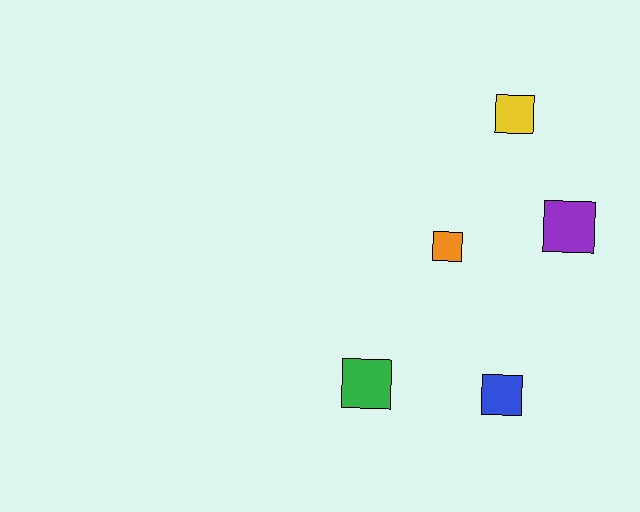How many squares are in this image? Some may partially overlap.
There are 5 squares.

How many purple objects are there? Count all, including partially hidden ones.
There is 1 purple object.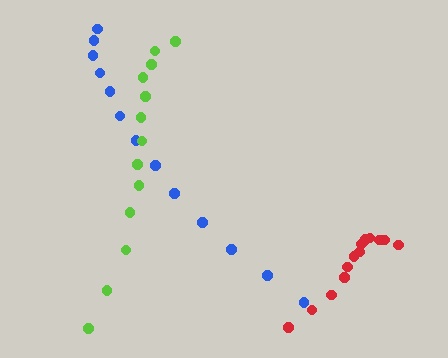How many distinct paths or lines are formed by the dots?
There are 3 distinct paths.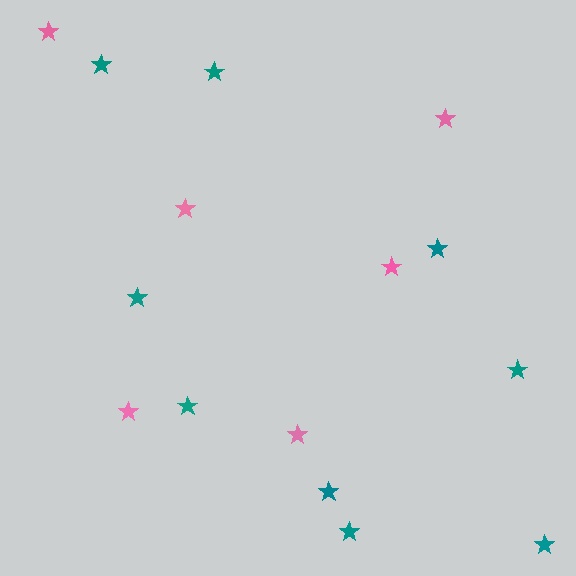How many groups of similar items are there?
There are 2 groups: one group of pink stars (6) and one group of teal stars (9).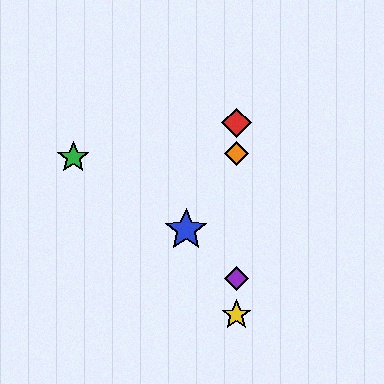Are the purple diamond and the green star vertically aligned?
No, the purple diamond is at x≈236 and the green star is at x≈73.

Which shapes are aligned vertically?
The red diamond, the yellow star, the purple diamond, the orange diamond are aligned vertically.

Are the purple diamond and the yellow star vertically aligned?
Yes, both are at x≈236.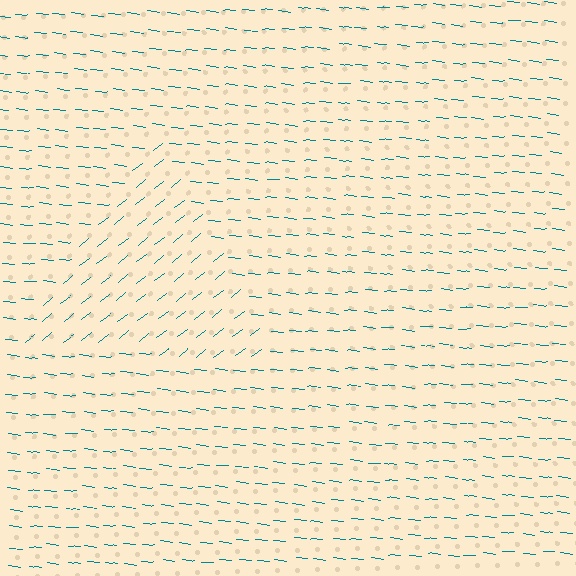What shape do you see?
I see a triangle.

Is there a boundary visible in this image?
Yes, there is a texture boundary formed by a change in line orientation.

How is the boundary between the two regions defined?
The boundary is defined purely by a change in line orientation (approximately 45 degrees difference). All lines are the same color and thickness.